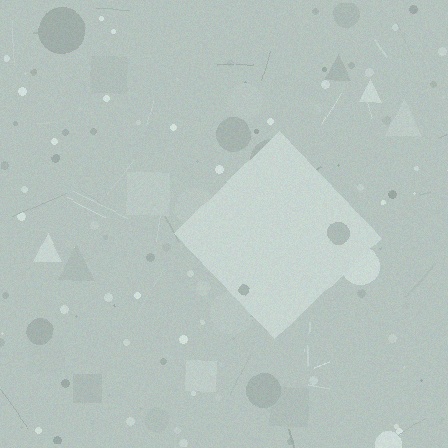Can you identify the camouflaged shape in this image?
The camouflaged shape is a diamond.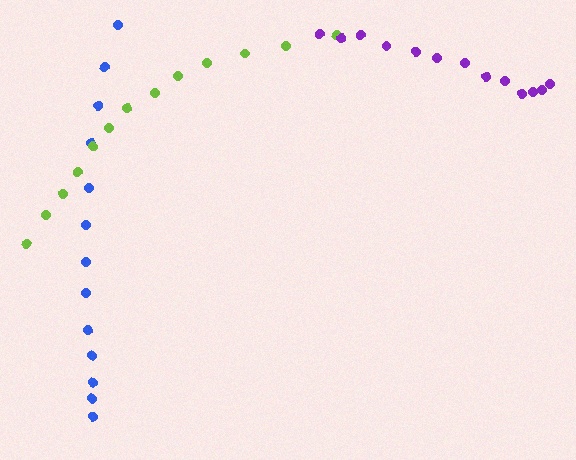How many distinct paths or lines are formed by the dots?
There are 3 distinct paths.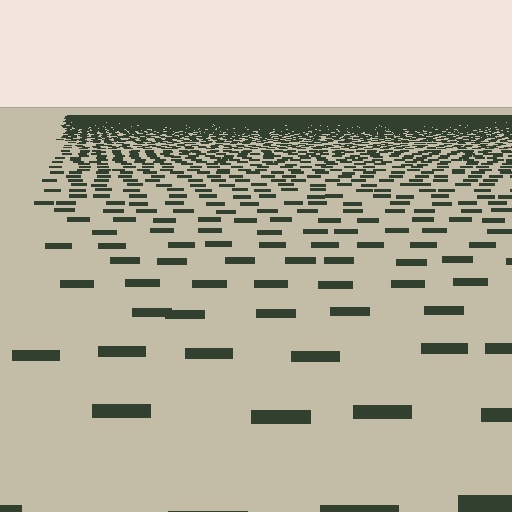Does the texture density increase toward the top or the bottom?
Density increases toward the top.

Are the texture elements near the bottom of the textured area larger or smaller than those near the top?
Larger. Near the bottom, elements are closer to the viewer and appear at a bigger on-screen size.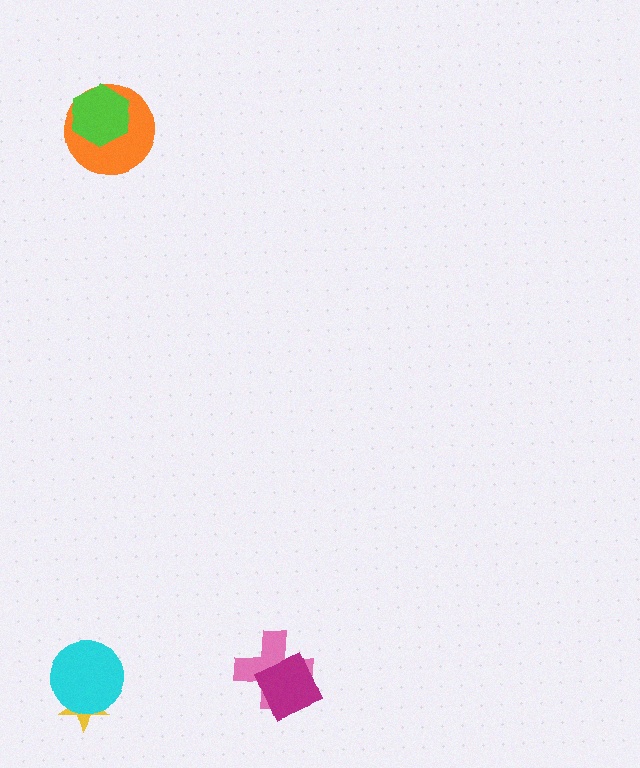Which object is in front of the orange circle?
The lime hexagon is in front of the orange circle.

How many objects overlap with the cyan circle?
1 object overlaps with the cyan circle.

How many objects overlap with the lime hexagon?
1 object overlaps with the lime hexagon.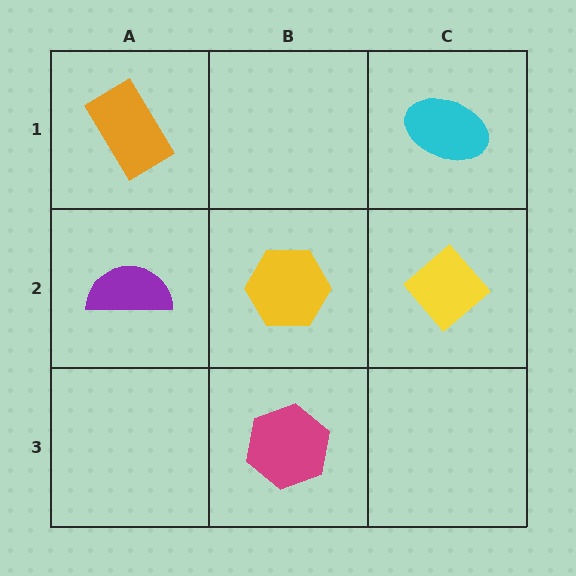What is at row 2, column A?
A purple semicircle.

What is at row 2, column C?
A yellow diamond.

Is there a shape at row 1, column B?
No, that cell is empty.